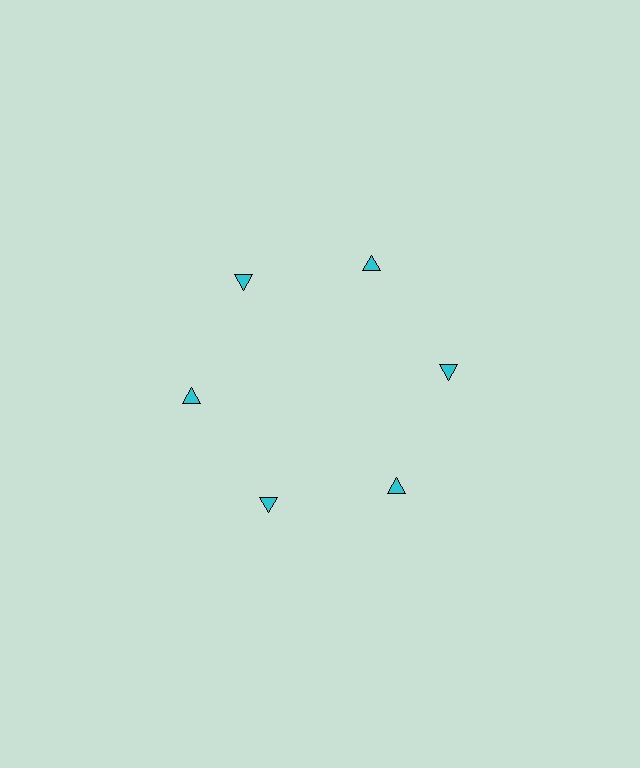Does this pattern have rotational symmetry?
Yes, this pattern has 6-fold rotational symmetry. It looks the same after rotating 60 degrees around the center.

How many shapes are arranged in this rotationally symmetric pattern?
There are 6 shapes, arranged in 6 groups of 1.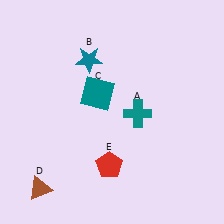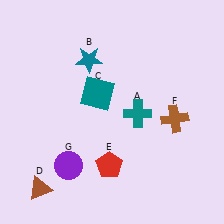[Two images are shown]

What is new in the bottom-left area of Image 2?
A purple circle (G) was added in the bottom-left area of Image 2.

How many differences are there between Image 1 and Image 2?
There are 2 differences between the two images.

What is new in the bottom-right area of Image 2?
A brown cross (F) was added in the bottom-right area of Image 2.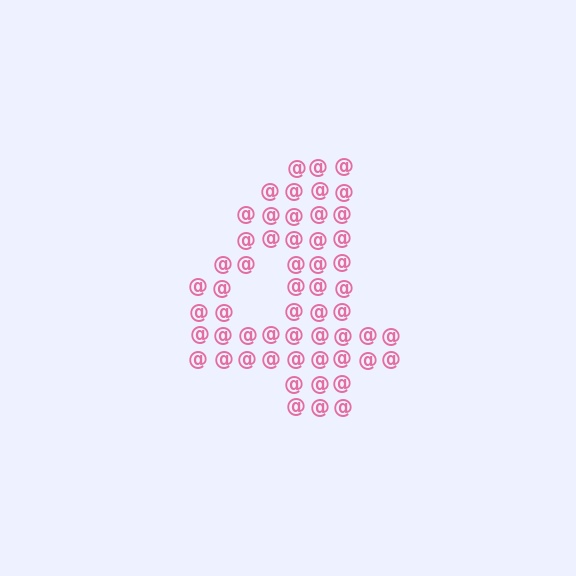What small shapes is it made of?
It is made of small at signs.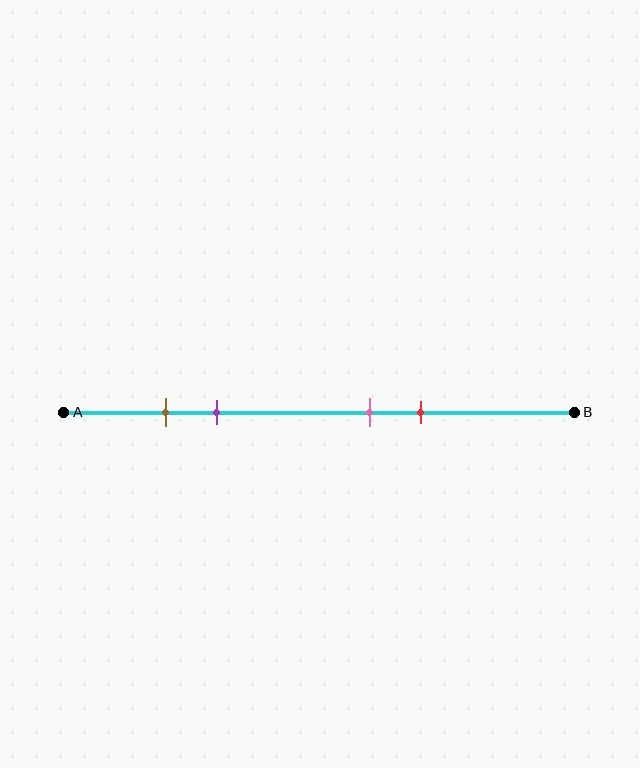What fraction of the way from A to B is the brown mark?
The brown mark is approximately 20% (0.2) of the way from A to B.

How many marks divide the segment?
There are 4 marks dividing the segment.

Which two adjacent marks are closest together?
The brown and purple marks are the closest adjacent pair.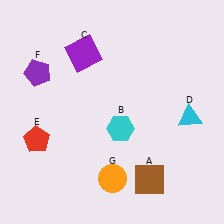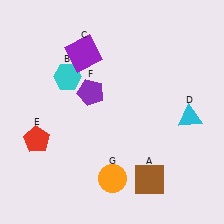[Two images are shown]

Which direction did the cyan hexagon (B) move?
The cyan hexagon (B) moved left.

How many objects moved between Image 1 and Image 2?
2 objects moved between the two images.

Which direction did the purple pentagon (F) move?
The purple pentagon (F) moved right.